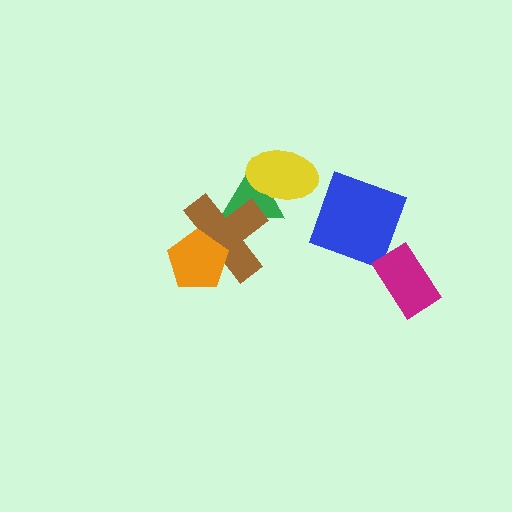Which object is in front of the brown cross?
The orange pentagon is in front of the brown cross.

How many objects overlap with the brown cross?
2 objects overlap with the brown cross.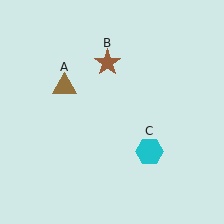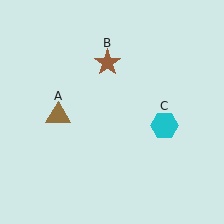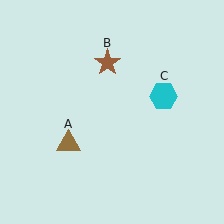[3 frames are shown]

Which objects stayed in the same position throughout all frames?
Brown star (object B) remained stationary.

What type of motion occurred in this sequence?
The brown triangle (object A), cyan hexagon (object C) rotated counterclockwise around the center of the scene.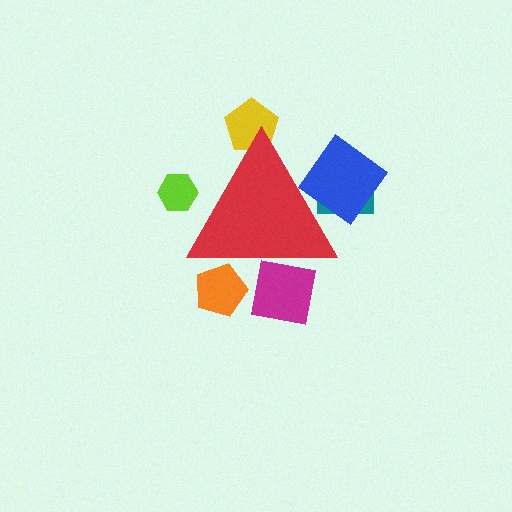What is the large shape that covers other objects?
A red triangle.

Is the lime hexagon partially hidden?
Yes, the lime hexagon is partially hidden behind the red triangle.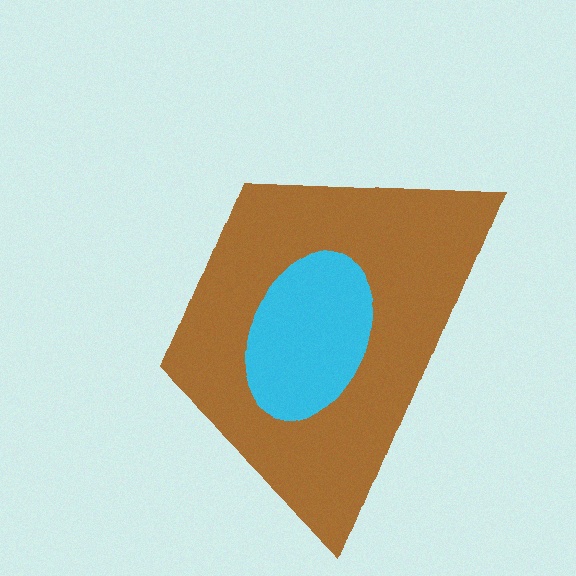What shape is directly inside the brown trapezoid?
The cyan ellipse.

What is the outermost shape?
The brown trapezoid.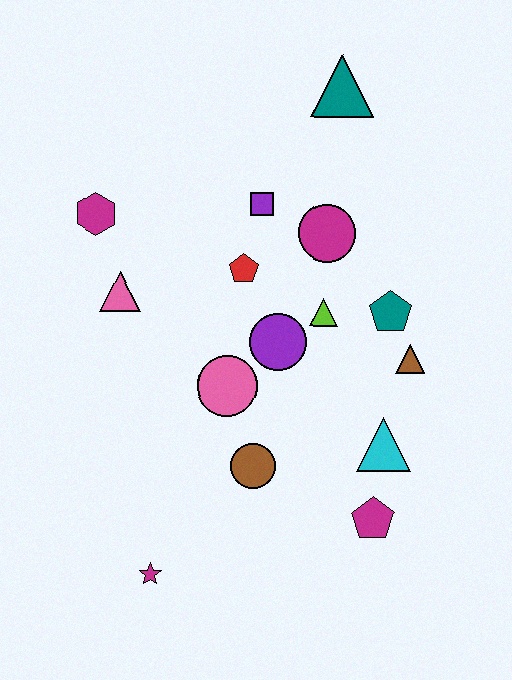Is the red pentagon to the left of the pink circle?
No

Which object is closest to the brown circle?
The pink circle is closest to the brown circle.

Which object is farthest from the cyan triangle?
The magenta hexagon is farthest from the cyan triangle.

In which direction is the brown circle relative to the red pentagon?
The brown circle is below the red pentagon.